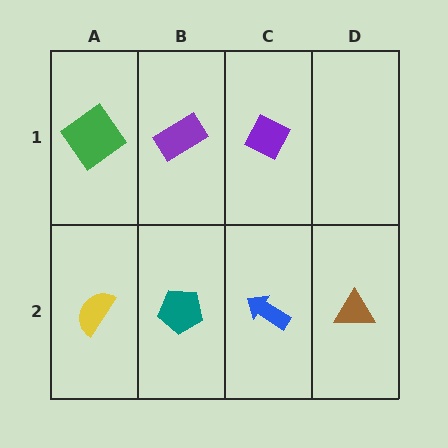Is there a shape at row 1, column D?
No, that cell is empty.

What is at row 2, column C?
A blue arrow.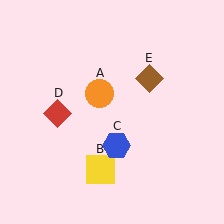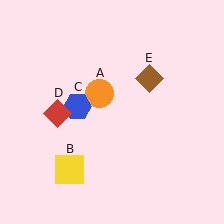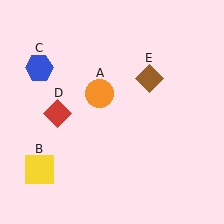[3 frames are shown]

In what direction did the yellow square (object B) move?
The yellow square (object B) moved left.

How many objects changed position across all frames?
2 objects changed position: yellow square (object B), blue hexagon (object C).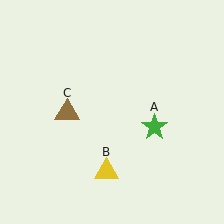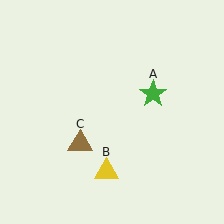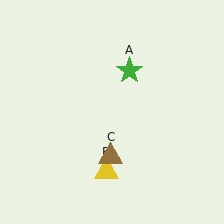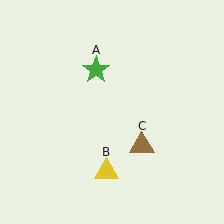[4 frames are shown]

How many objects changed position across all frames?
2 objects changed position: green star (object A), brown triangle (object C).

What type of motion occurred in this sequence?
The green star (object A), brown triangle (object C) rotated counterclockwise around the center of the scene.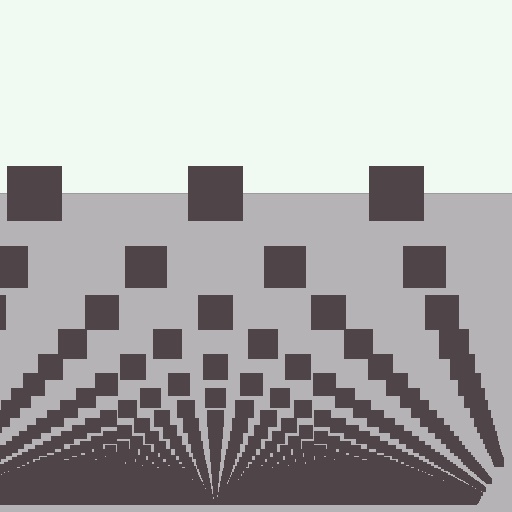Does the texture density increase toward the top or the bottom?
Density increases toward the bottom.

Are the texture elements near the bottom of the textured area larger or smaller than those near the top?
Smaller. The gradient is inverted — elements near the bottom are smaller and denser.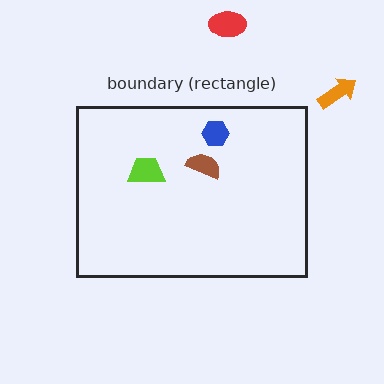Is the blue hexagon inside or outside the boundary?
Inside.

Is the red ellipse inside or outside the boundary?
Outside.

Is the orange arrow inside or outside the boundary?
Outside.